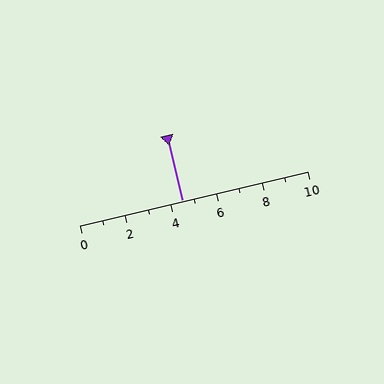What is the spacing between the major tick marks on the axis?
The major ticks are spaced 2 apart.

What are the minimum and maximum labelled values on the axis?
The axis runs from 0 to 10.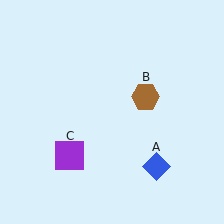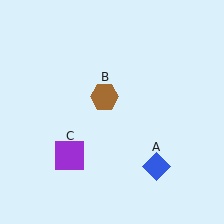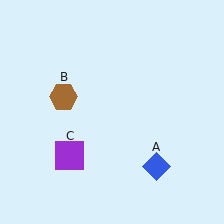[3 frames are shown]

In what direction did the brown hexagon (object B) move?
The brown hexagon (object B) moved left.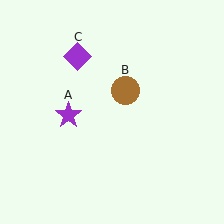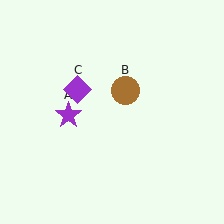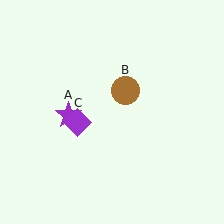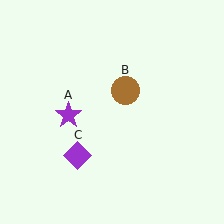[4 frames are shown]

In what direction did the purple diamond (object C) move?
The purple diamond (object C) moved down.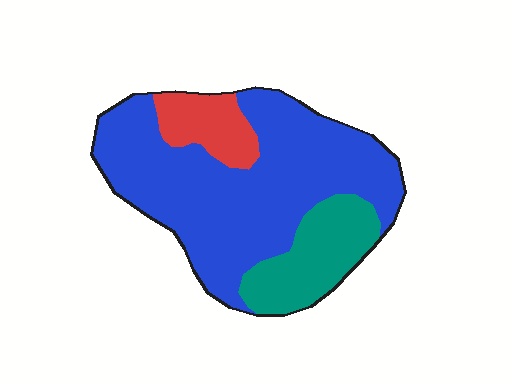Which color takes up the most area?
Blue, at roughly 70%.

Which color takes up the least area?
Red, at roughly 10%.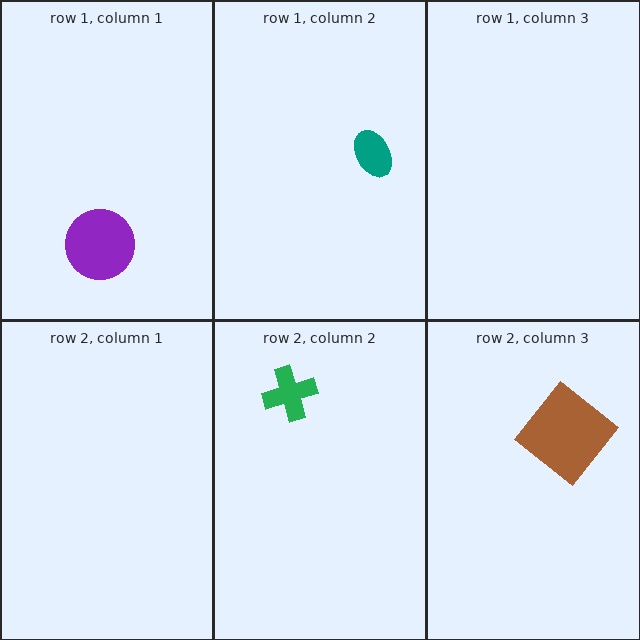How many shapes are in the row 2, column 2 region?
1.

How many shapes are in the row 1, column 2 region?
1.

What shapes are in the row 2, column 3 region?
The brown diamond.